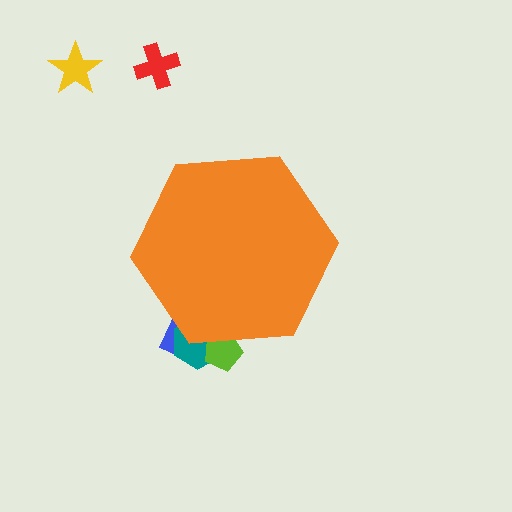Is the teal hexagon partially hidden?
Yes, the teal hexagon is partially hidden behind the orange hexagon.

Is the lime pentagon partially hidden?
Yes, the lime pentagon is partially hidden behind the orange hexagon.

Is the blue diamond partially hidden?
Yes, the blue diamond is partially hidden behind the orange hexagon.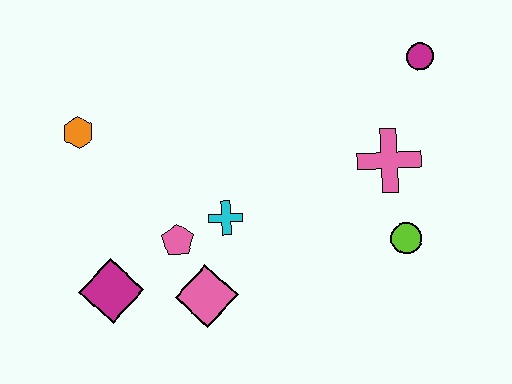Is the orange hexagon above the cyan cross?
Yes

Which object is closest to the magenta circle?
The pink cross is closest to the magenta circle.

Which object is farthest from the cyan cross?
The magenta circle is farthest from the cyan cross.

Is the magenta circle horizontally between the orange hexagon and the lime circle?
No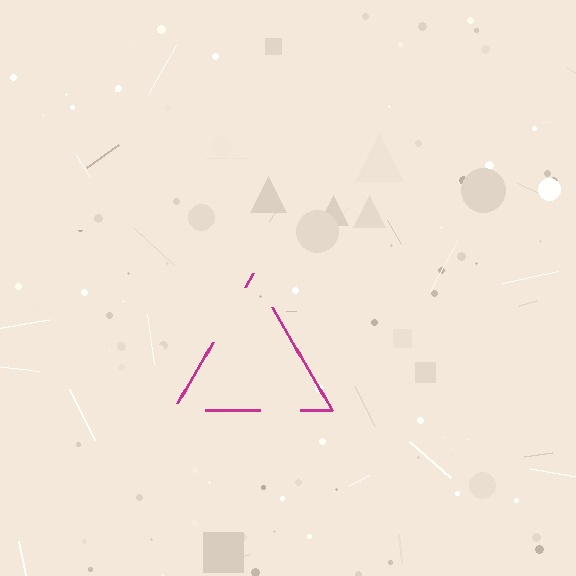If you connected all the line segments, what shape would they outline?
They would outline a triangle.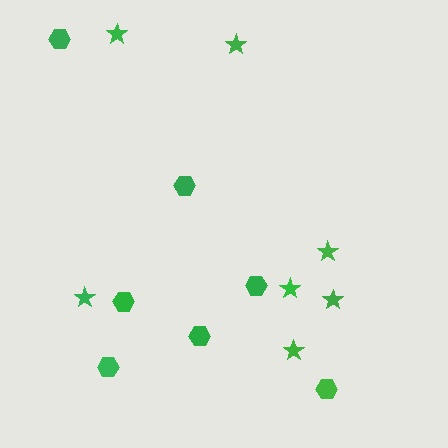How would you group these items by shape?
There are 2 groups: one group of stars (7) and one group of hexagons (7).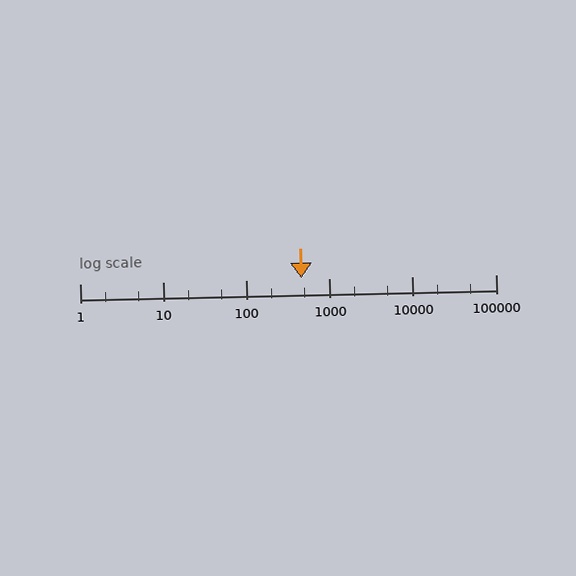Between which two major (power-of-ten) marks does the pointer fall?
The pointer is between 100 and 1000.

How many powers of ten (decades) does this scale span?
The scale spans 5 decades, from 1 to 100000.